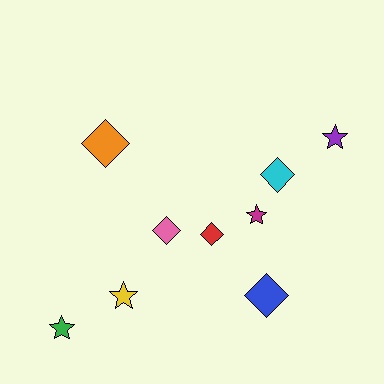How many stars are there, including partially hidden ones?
There are 4 stars.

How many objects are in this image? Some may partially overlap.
There are 9 objects.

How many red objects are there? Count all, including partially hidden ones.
There is 1 red object.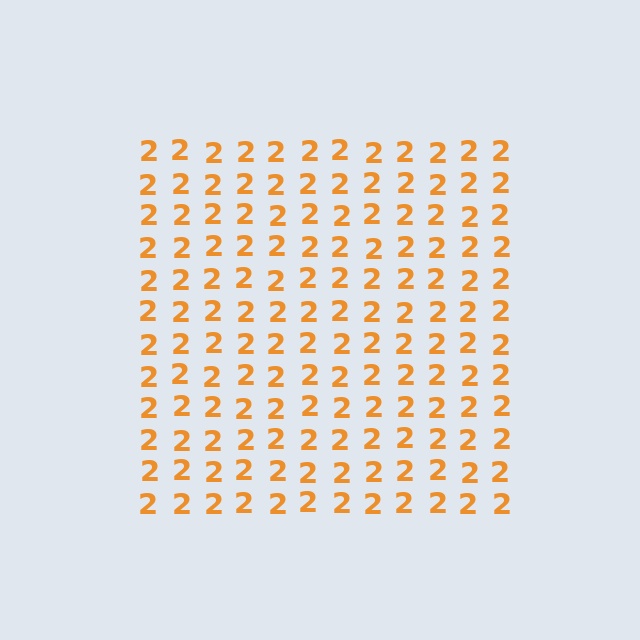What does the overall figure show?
The overall figure shows a square.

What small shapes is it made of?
It is made of small digit 2's.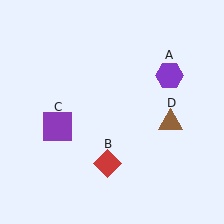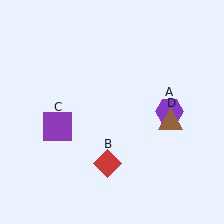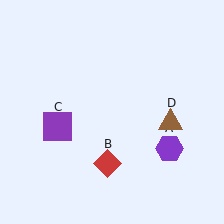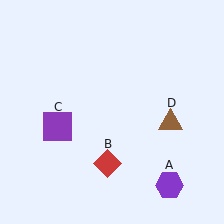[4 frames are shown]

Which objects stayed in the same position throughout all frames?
Red diamond (object B) and purple square (object C) and brown triangle (object D) remained stationary.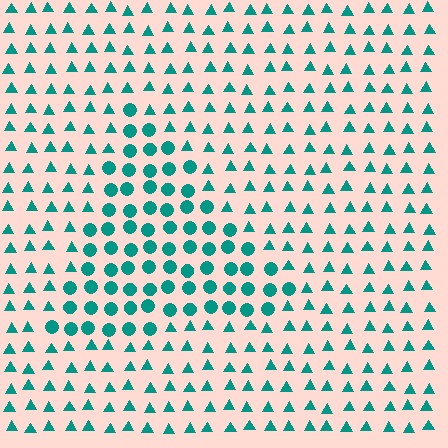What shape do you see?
I see a triangle.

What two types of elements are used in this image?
The image uses circles inside the triangle region and triangles outside it.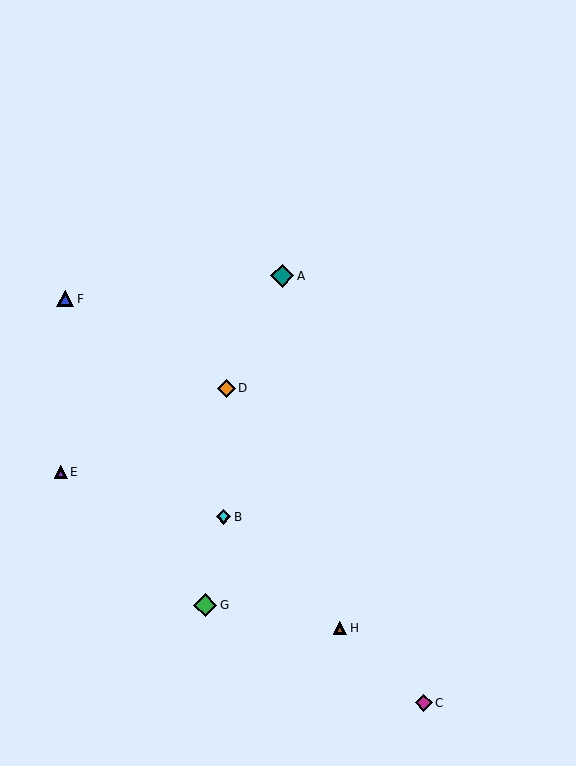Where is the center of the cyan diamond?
The center of the cyan diamond is at (224, 517).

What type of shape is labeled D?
Shape D is an orange diamond.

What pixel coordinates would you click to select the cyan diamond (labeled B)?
Click at (224, 517) to select the cyan diamond B.